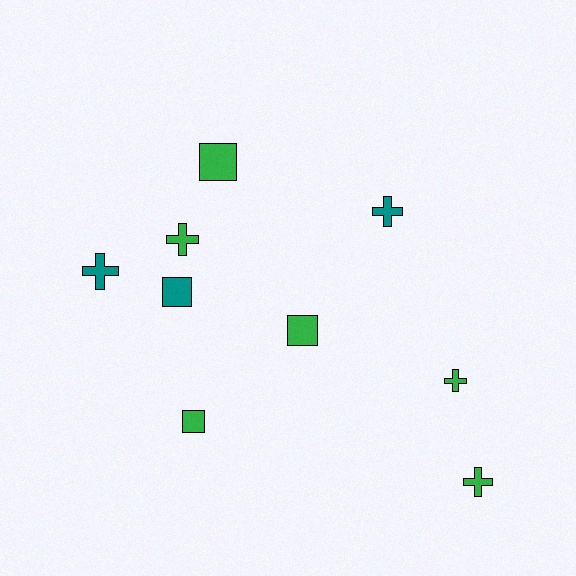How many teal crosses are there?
There are 2 teal crosses.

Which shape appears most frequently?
Cross, with 5 objects.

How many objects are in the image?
There are 9 objects.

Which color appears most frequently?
Green, with 6 objects.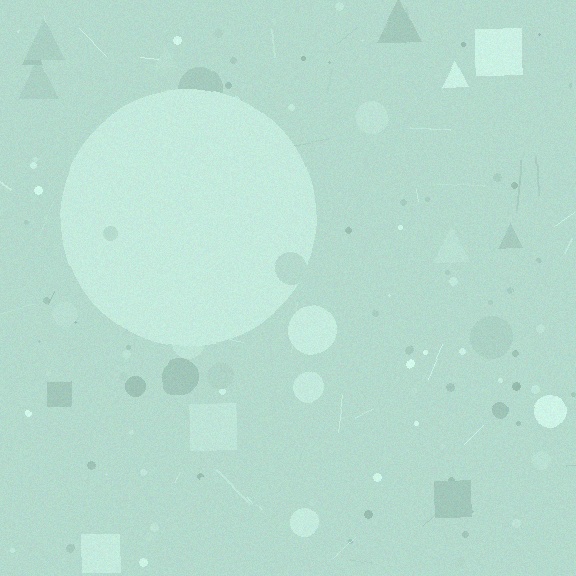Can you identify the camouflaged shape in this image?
The camouflaged shape is a circle.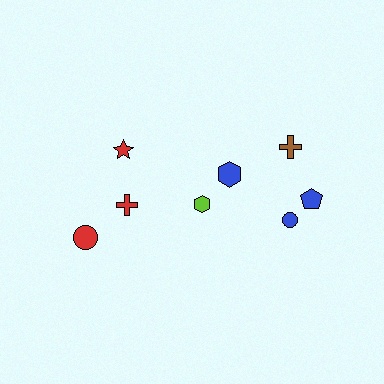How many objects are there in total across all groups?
There are 8 objects.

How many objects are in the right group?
There are 5 objects.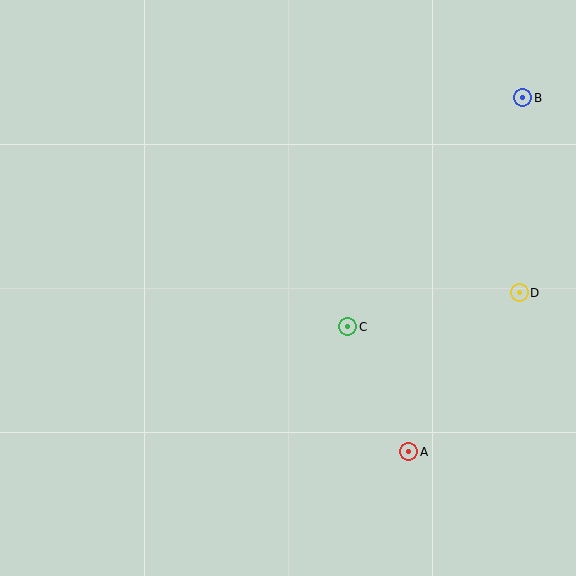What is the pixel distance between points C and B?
The distance between C and B is 288 pixels.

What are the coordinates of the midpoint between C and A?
The midpoint between C and A is at (378, 389).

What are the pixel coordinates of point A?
Point A is at (409, 452).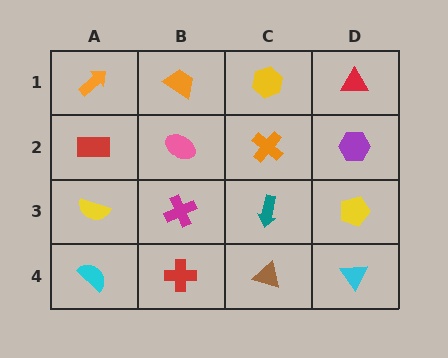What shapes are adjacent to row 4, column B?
A magenta cross (row 3, column B), a cyan semicircle (row 4, column A), a brown triangle (row 4, column C).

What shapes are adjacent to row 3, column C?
An orange cross (row 2, column C), a brown triangle (row 4, column C), a magenta cross (row 3, column B), a yellow pentagon (row 3, column D).